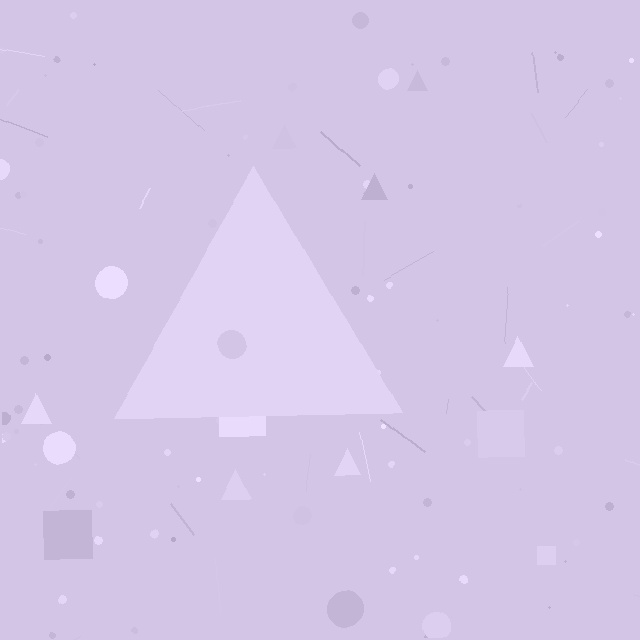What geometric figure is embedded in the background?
A triangle is embedded in the background.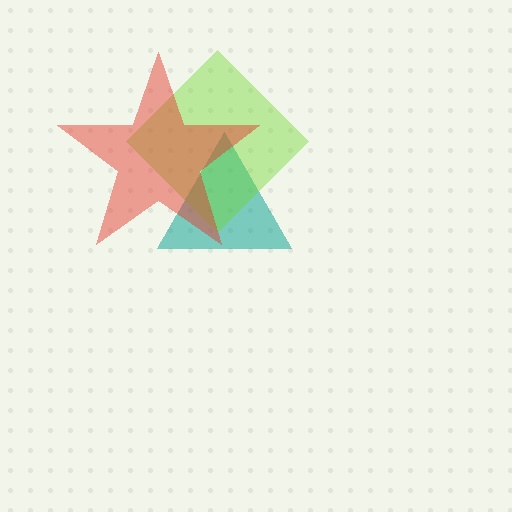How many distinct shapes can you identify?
There are 3 distinct shapes: a teal triangle, a lime diamond, a red star.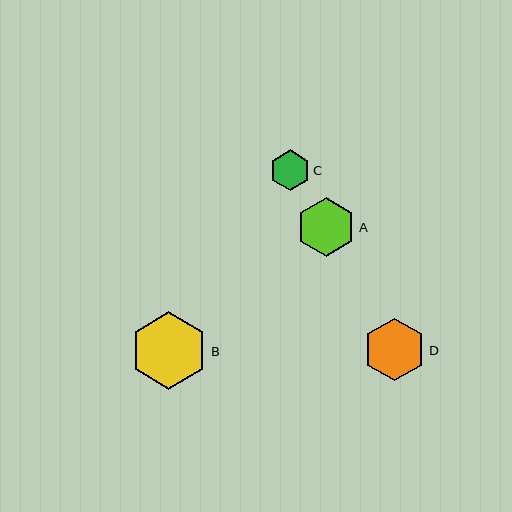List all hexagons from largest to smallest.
From largest to smallest: B, D, A, C.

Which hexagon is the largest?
Hexagon B is the largest with a size of approximately 78 pixels.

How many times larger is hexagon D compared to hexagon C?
Hexagon D is approximately 1.5 times the size of hexagon C.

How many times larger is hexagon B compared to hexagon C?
Hexagon B is approximately 1.9 times the size of hexagon C.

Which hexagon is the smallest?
Hexagon C is the smallest with a size of approximately 41 pixels.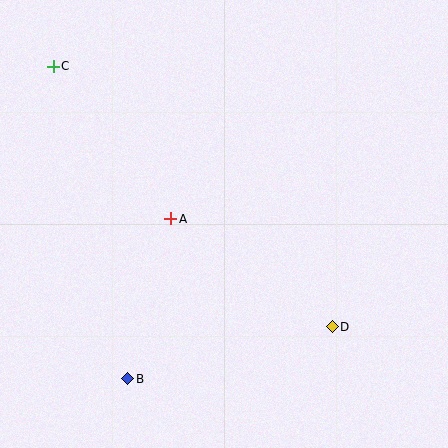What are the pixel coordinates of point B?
Point B is at (128, 379).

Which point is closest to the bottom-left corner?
Point B is closest to the bottom-left corner.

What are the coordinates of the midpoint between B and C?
The midpoint between B and C is at (91, 223).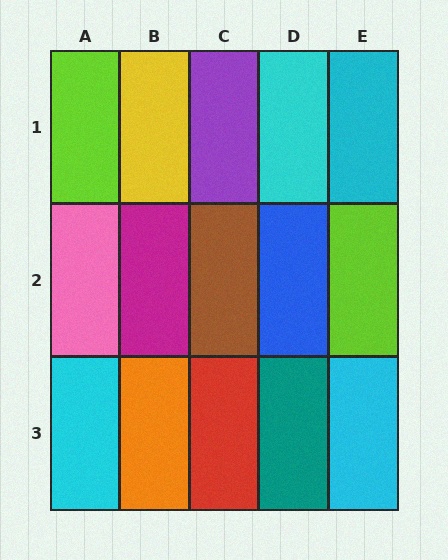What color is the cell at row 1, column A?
Lime.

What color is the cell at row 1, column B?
Yellow.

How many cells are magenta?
1 cell is magenta.